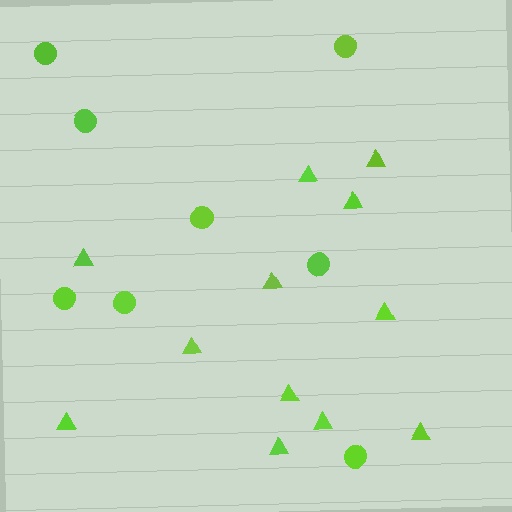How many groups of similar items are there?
There are 2 groups: one group of triangles (12) and one group of circles (8).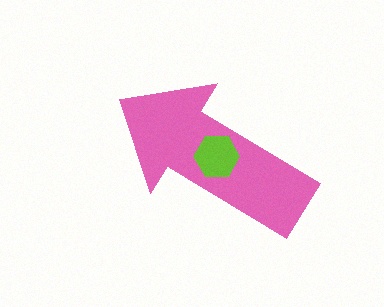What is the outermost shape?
The pink arrow.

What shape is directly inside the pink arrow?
The lime hexagon.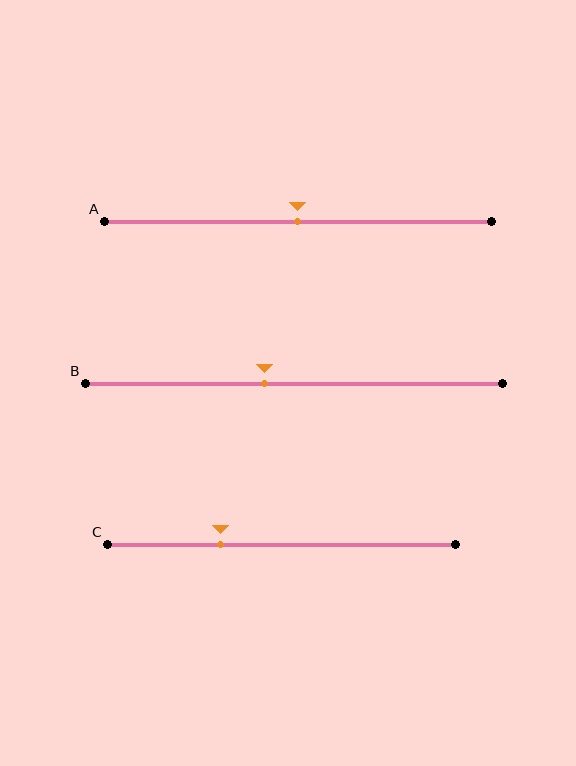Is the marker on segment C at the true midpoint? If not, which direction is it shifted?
No, the marker on segment C is shifted to the left by about 17% of the segment length.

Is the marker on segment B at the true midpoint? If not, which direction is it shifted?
No, the marker on segment B is shifted to the left by about 7% of the segment length.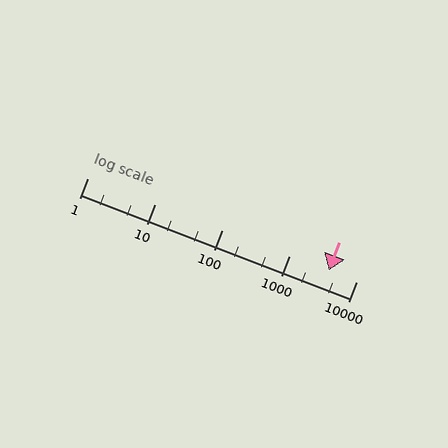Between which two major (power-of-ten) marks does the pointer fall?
The pointer is between 1000 and 10000.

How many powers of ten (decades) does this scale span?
The scale spans 4 decades, from 1 to 10000.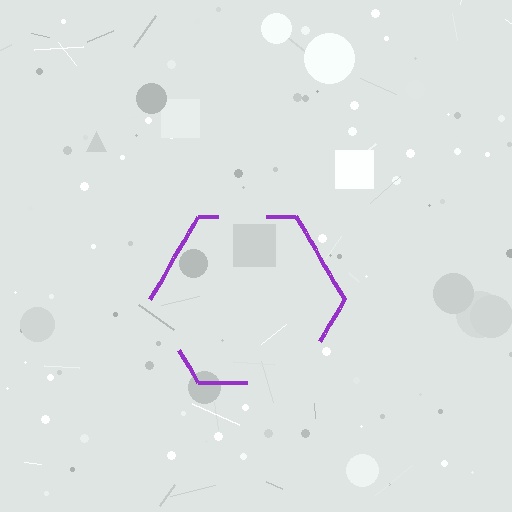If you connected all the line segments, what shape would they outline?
They would outline a hexagon.